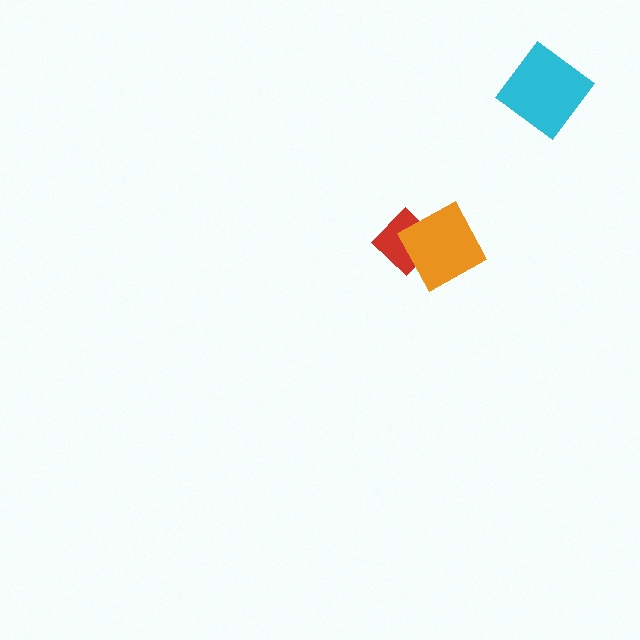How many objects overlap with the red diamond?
1 object overlaps with the red diamond.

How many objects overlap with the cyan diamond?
0 objects overlap with the cyan diamond.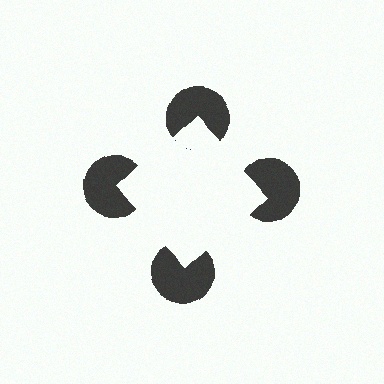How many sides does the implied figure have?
4 sides.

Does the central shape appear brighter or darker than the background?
It typically appears slightly brighter than the background, even though no actual brightness change is drawn.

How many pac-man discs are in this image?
There are 4 — one at each vertex of the illusory square.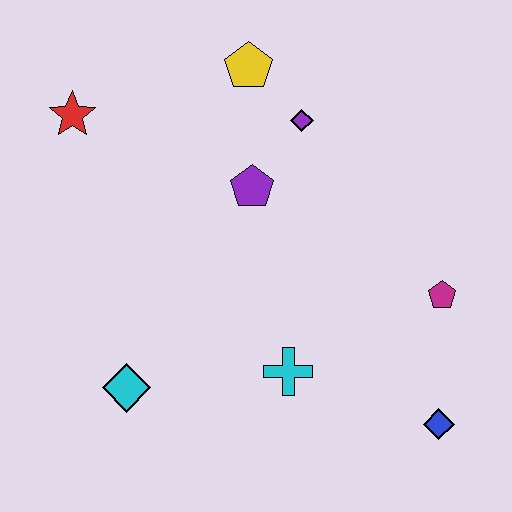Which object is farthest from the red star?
The blue diamond is farthest from the red star.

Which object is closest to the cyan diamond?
The cyan cross is closest to the cyan diamond.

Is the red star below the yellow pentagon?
Yes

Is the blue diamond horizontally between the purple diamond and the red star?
No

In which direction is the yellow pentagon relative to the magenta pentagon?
The yellow pentagon is above the magenta pentagon.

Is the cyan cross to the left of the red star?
No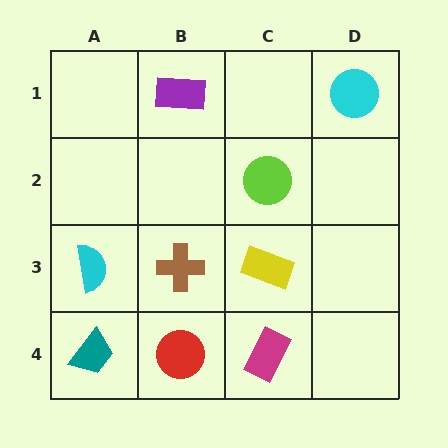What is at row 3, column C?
A yellow rectangle.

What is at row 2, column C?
A lime circle.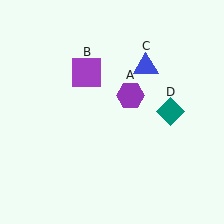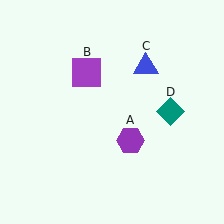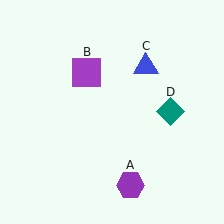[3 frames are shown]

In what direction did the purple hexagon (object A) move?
The purple hexagon (object A) moved down.